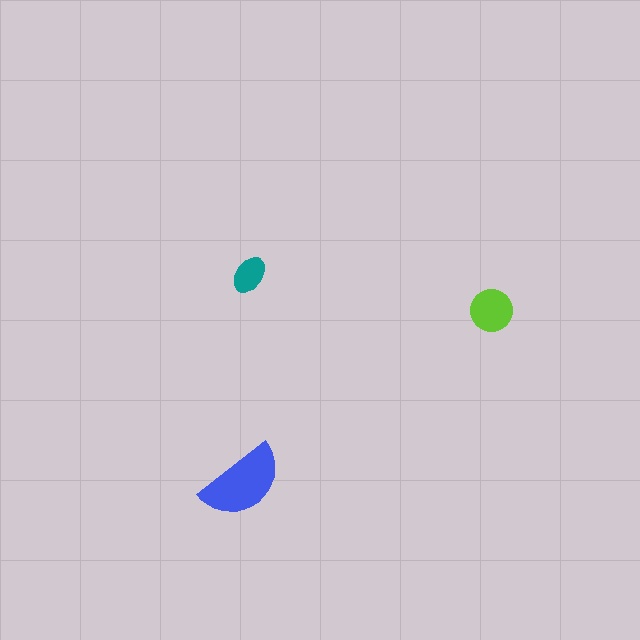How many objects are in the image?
There are 3 objects in the image.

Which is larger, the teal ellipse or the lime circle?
The lime circle.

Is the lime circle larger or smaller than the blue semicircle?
Smaller.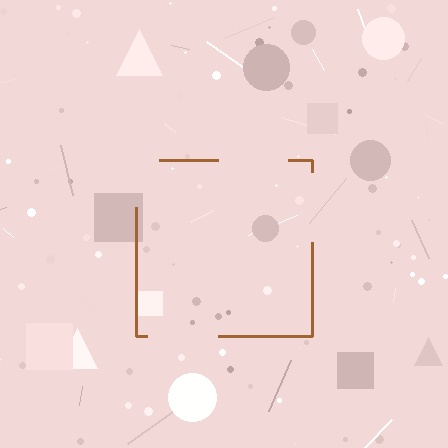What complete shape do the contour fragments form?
The contour fragments form a square.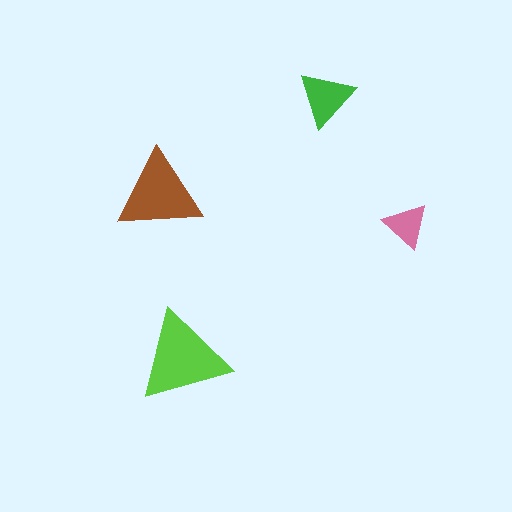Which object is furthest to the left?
The brown triangle is leftmost.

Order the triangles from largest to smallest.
the lime one, the brown one, the green one, the pink one.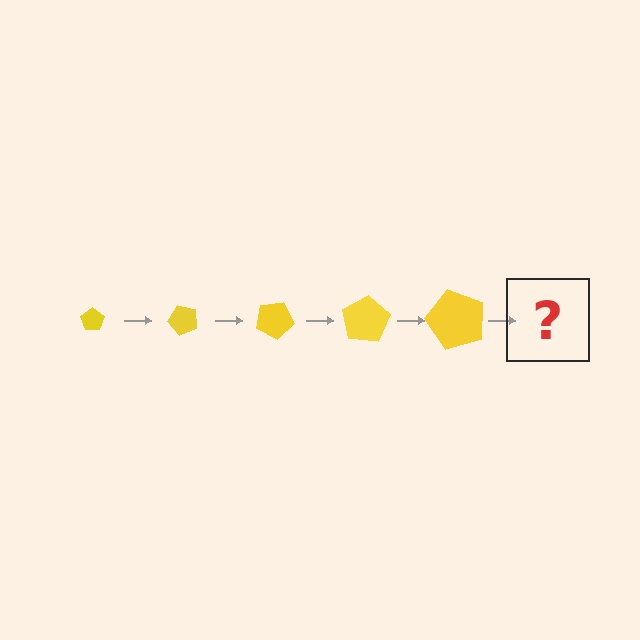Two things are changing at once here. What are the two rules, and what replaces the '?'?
The two rules are that the pentagon grows larger each step and it rotates 50 degrees each step. The '?' should be a pentagon, larger than the previous one and rotated 250 degrees from the start.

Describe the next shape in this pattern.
It should be a pentagon, larger than the previous one and rotated 250 degrees from the start.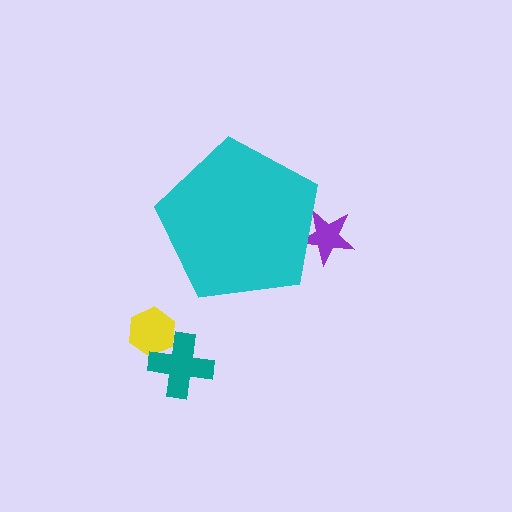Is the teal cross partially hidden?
No, the teal cross is fully visible.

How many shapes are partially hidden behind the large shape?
1 shape is partially hidden.